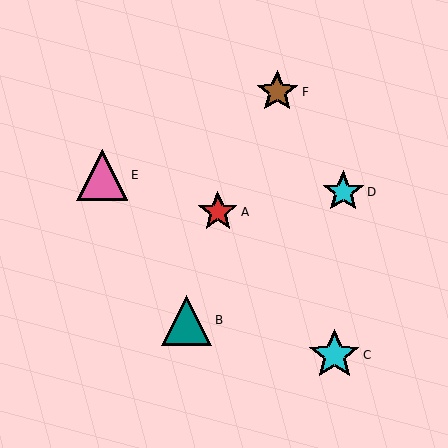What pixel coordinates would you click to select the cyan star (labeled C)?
Click at (334, 355) to select the cyan star C.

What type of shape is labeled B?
Shape B is a teal triangle.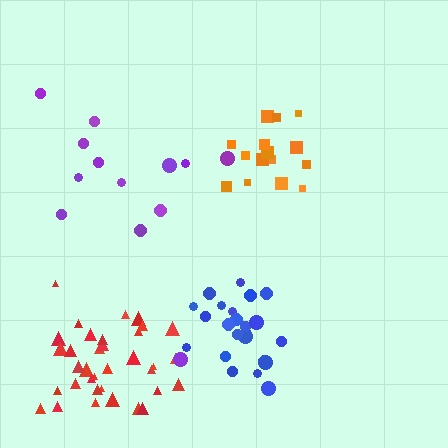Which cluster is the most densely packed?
Blue.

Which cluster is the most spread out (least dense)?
Purple.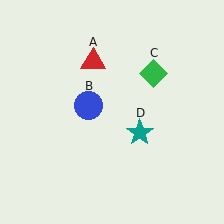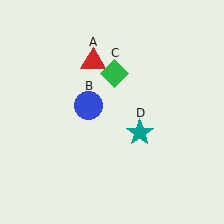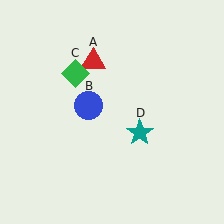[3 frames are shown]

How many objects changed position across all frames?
1 object changed position: green diamond (object C).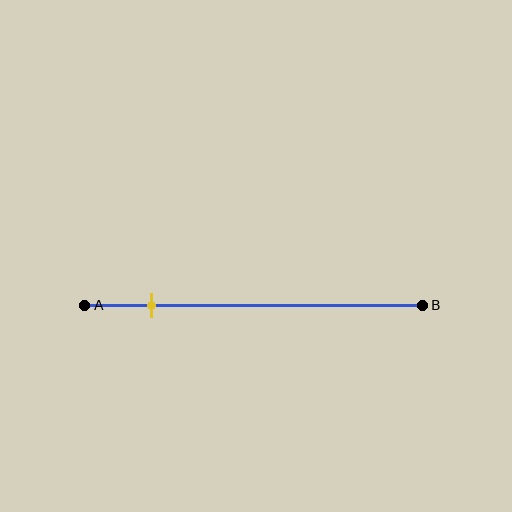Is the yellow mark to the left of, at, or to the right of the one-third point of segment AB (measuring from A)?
The yellow mark is to the left of the one-third point of segment AB.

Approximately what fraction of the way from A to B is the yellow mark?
The yellow mark is approximately 20% of the way from A to B.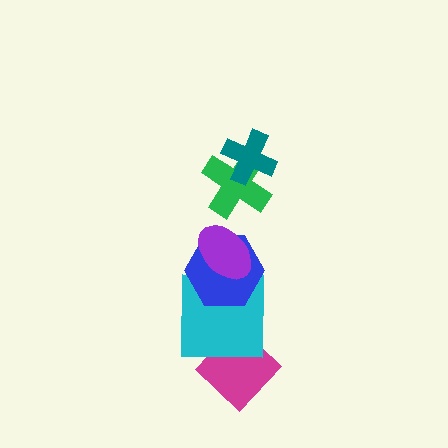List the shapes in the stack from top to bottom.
From top to bottom: the teal cross, the green cross, the purple ellipse, the blue hexagon, the cyan square, the magenta diamond.